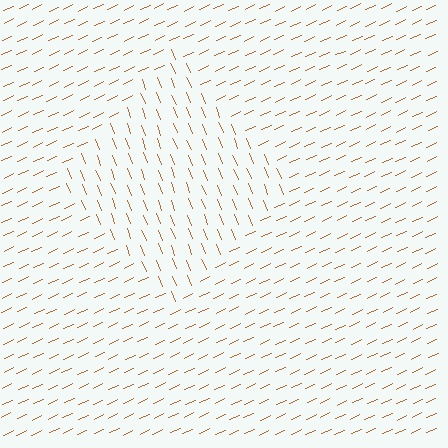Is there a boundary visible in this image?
Yes, there is a texture boundary formed by a change in line orientation.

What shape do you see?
I see a diamond.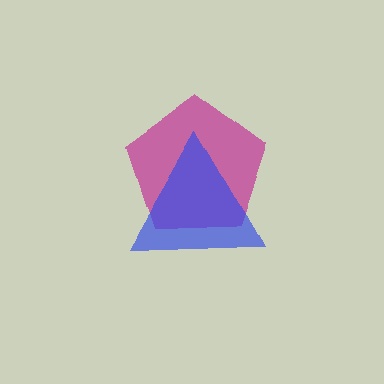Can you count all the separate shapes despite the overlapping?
Yes, there are 2 separate shapes.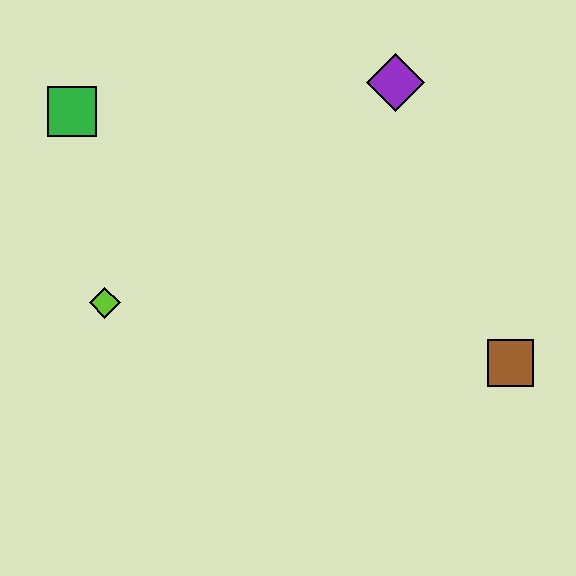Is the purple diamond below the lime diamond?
No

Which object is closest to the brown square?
The purple diamond is closest to the brown square.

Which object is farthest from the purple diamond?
The lime diamond is farthest from the purple diamond.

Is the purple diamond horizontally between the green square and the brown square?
Yes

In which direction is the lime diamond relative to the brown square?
The lime diamond is to the left of the brown square.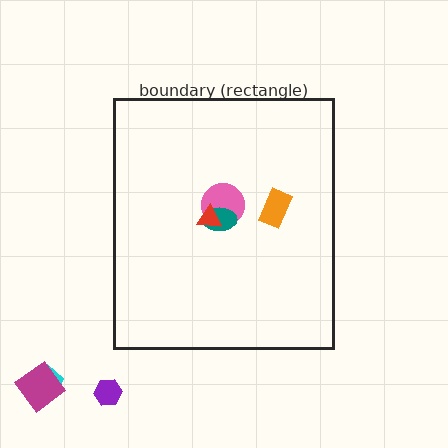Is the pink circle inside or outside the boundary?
Inside.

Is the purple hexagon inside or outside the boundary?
Outside.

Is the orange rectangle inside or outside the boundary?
Inside.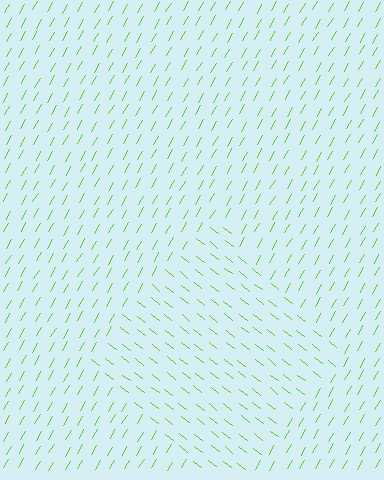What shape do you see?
I see a diamond.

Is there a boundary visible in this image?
Yes, there is a texture boundary formed by a change in line orientation.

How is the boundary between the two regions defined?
The boundary is defined purely by a change in line orientation (approximately 82 degrees difference). All lines are the same color and thickness.